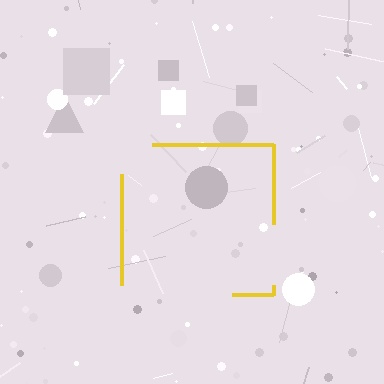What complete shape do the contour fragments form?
The contour fragments form a square.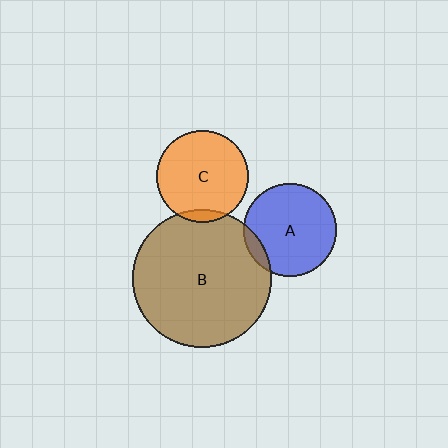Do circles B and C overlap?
Yes.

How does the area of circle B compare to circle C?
Approximately 2.3 times.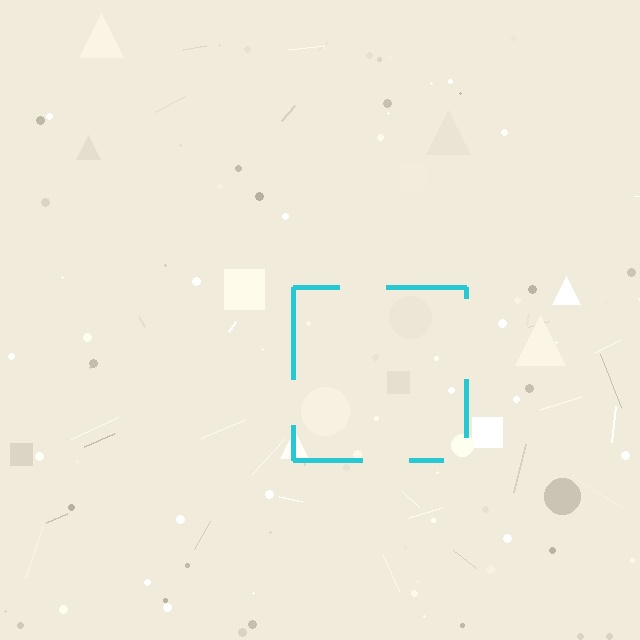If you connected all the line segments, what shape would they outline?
They would outline a square.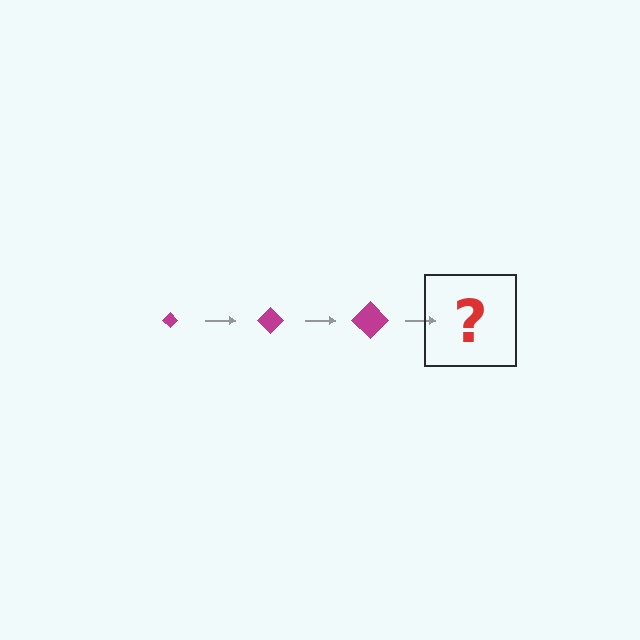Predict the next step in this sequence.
The next step is a magenta diamond, larger than the previous one.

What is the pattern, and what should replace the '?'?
The pattern is that the diamond gets progressively larger each step. The '?' should be a magenta diamond, larger than the previous one.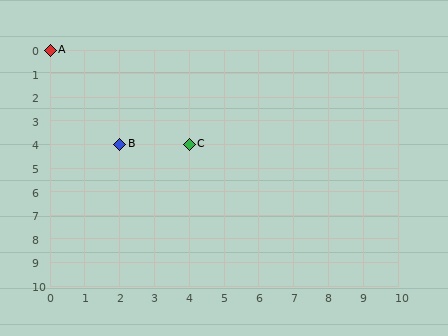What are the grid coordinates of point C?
Point C is at grid coordinates (4, 4).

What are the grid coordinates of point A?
Point A is at grid coordinates (0, 0).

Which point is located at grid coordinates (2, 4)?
Point B is at (2, 4).